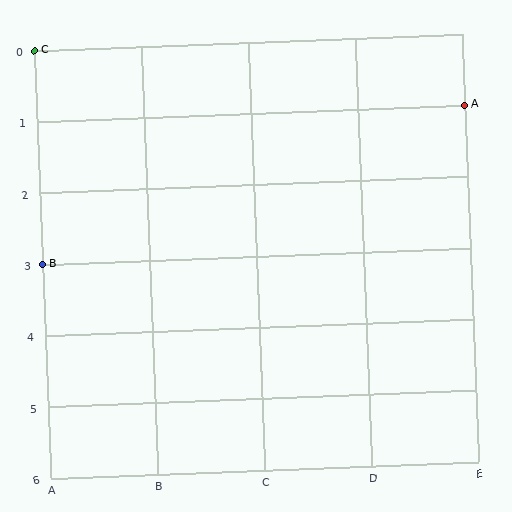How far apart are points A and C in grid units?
Points A and C are 4 columns and 1 row apart (about 4.1 grid units diagonally).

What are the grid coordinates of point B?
Point B is at grid coordinates (A, 3).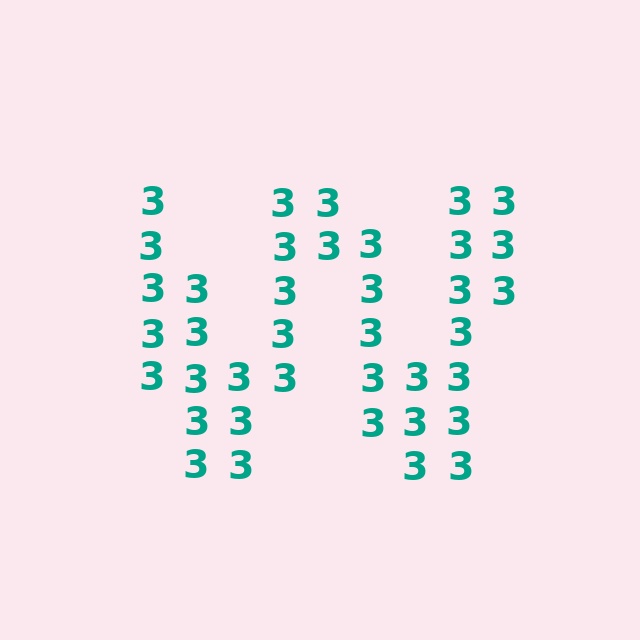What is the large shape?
The large shape is the letter W.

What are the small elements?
The small elements are digit 3's.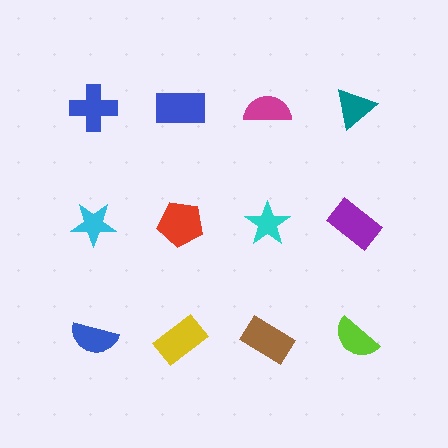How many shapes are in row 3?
4 shapes.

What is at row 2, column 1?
A cyan star.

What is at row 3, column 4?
A lime semicircle.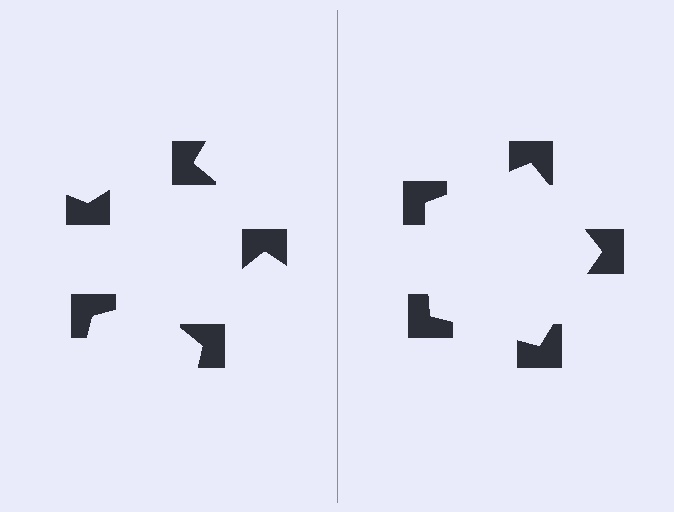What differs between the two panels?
The notched squares are positioned identically on both sides; only the wedge orientations differ. On the right they align to a pentagon; on the left they are misaligned.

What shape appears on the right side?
An illusory pentagon.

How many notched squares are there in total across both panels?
10 — 5 on each side.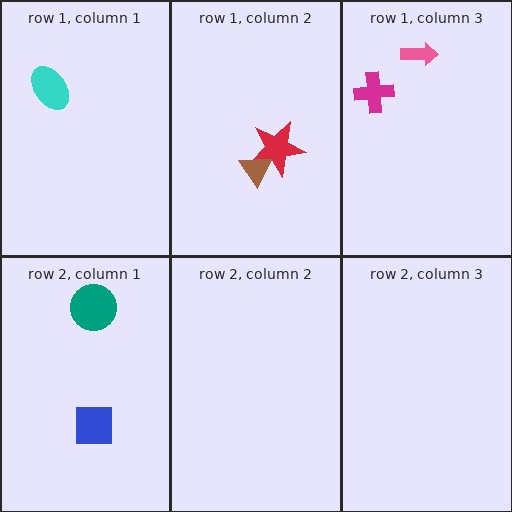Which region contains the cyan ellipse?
The row 1, column 1 region.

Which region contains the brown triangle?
The row 1, column 2 region.